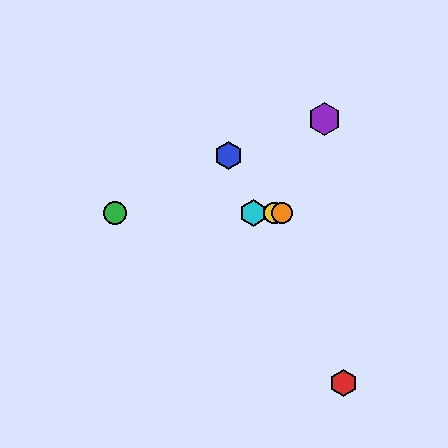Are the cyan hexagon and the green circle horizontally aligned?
Yes, both are at y≈213.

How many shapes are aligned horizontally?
4 shapes (the green circle, the yellow circle, the orange circle, the cyan hexagon) are aligned horizontally.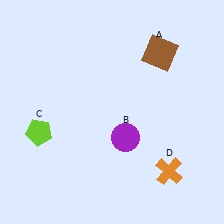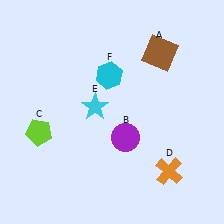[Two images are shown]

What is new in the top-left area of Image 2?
A cyan star (E) was added in the top-left area of Image 2.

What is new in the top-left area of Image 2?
A cyan hexagon (F) was added in the top-left area of Image 2.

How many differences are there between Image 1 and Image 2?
There are 2 differences between the two images.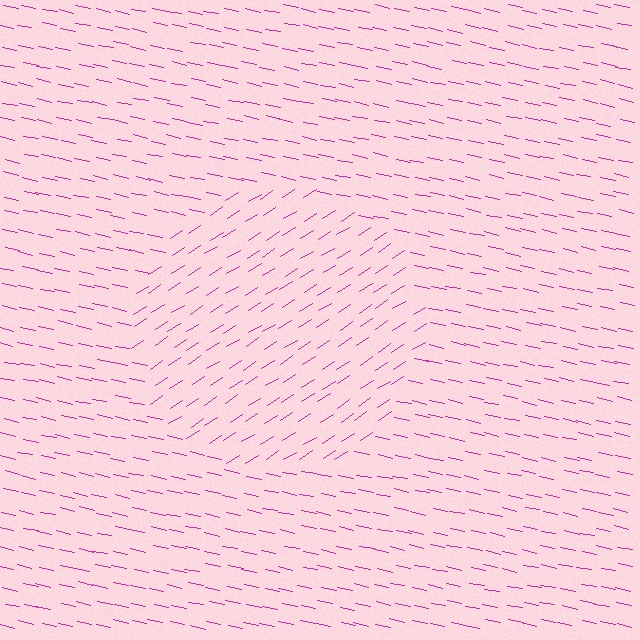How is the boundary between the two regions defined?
The boundary is defined purely by a change in line orientation (approximately 45 degrees difference). All lines are the same color and thickness.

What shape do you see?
I see a circle.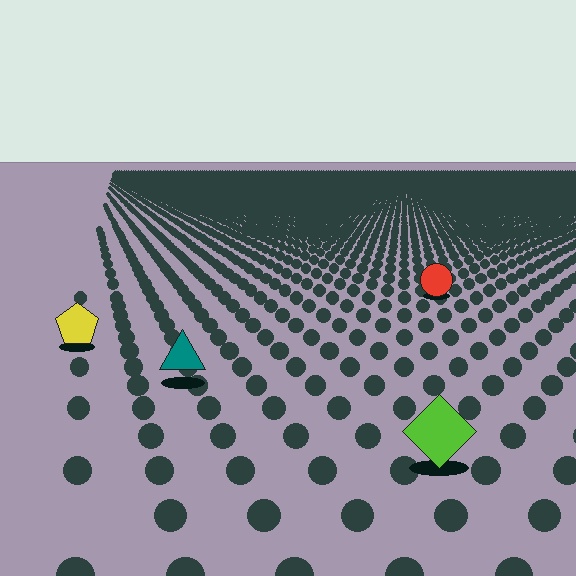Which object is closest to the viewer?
The lime diamond is closest. The texture marks near it are larger and more spread out.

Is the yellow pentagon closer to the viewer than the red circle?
Yes. The yellow pentagon is closer — you can tell from the texture gradient: the ground texture is coarser near it.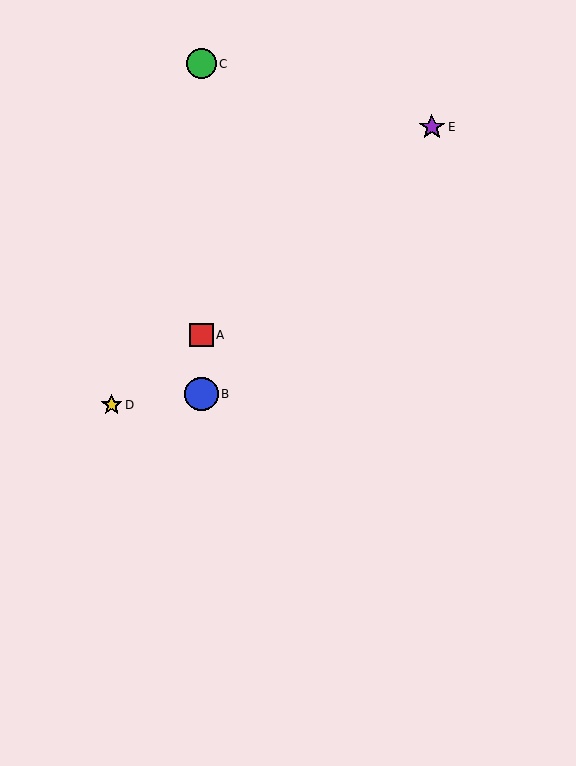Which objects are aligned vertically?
Objects A, B, C are aligned vertically.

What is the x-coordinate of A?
Object A is at x≈201.